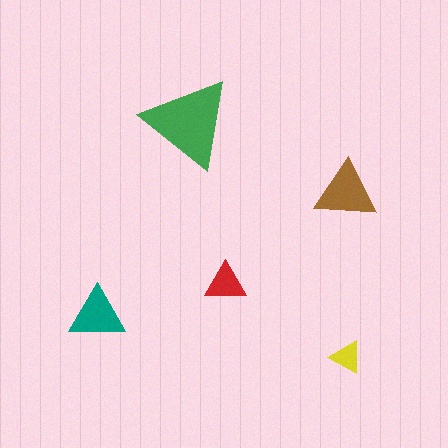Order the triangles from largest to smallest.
the green one, the brown one, the teal one, the red one, the yellow one.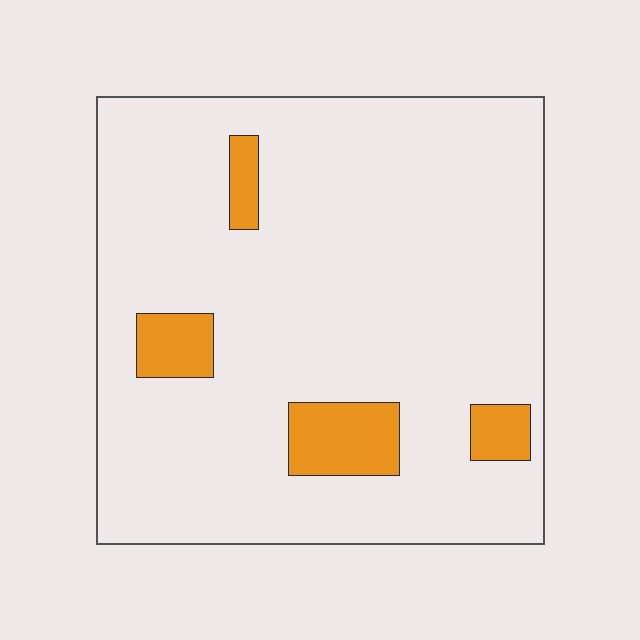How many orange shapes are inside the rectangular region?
4.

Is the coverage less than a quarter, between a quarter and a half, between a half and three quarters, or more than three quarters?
Less than a quarter.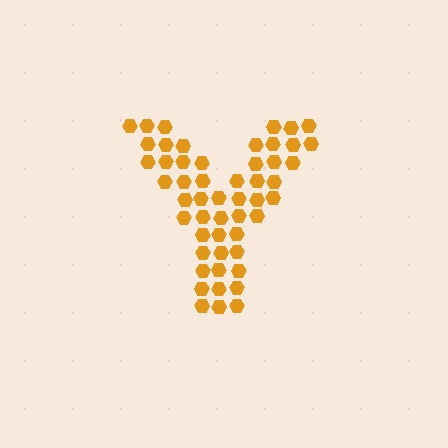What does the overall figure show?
The overall figure shows the letter Y.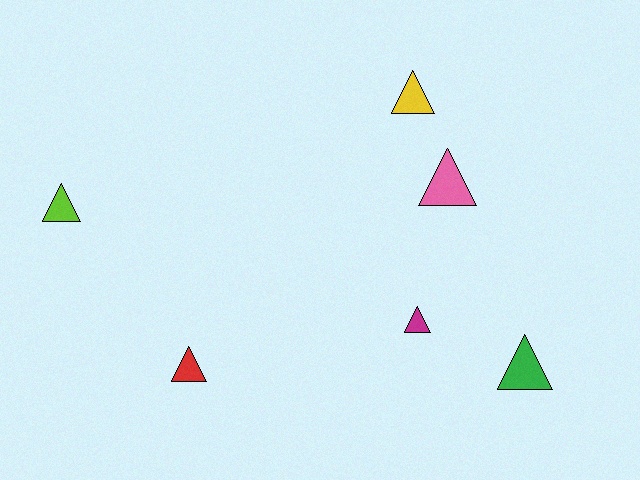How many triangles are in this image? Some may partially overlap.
There are 6 triangles.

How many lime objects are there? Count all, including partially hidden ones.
There is 1 lime object.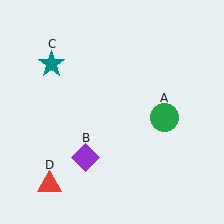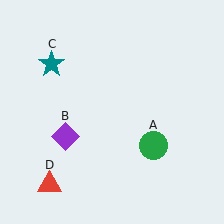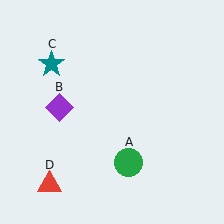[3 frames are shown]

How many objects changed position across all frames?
2 objects changed position: green circle (object A), purple diamond (object B).